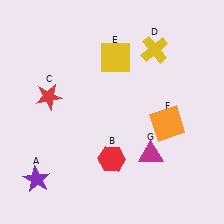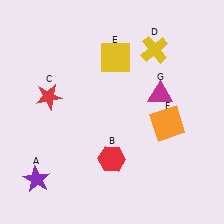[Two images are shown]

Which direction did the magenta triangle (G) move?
The magenta triangle (G) moved up.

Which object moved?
The magenta triangle (G) moved up.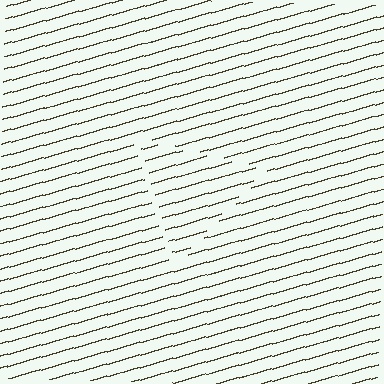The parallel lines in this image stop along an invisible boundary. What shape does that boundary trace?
An illusory triangle. The interior of the shape contains the same grating, shifted by half a period — the contour is defined by the phase discontinuity where line-ends from the inner and outer gratings abut.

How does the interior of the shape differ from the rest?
The interior of the shape contains the same grating, shifted by half a period — the contour is defined by the phase discontinuity where line-ends from the inner and outer gratings abut.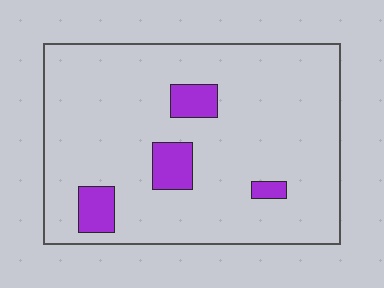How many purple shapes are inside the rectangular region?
4.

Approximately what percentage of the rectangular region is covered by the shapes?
Approximately 10%.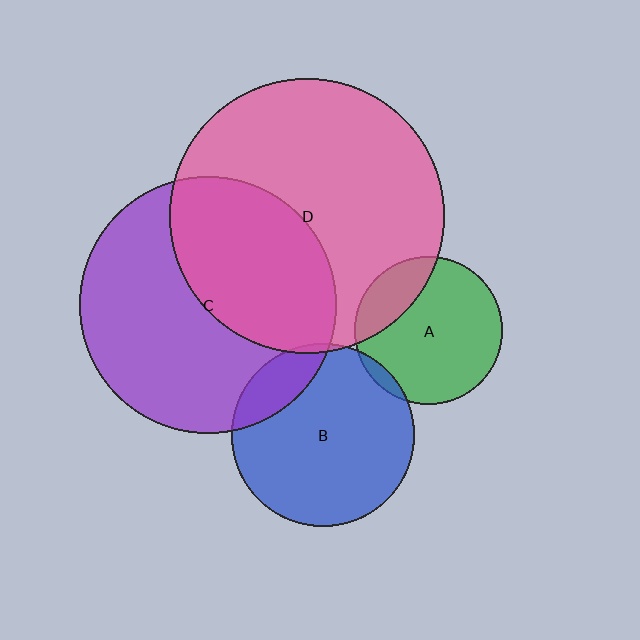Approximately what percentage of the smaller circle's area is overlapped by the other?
Approximately 15%.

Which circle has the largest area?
Circle D (pink).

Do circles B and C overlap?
Yes.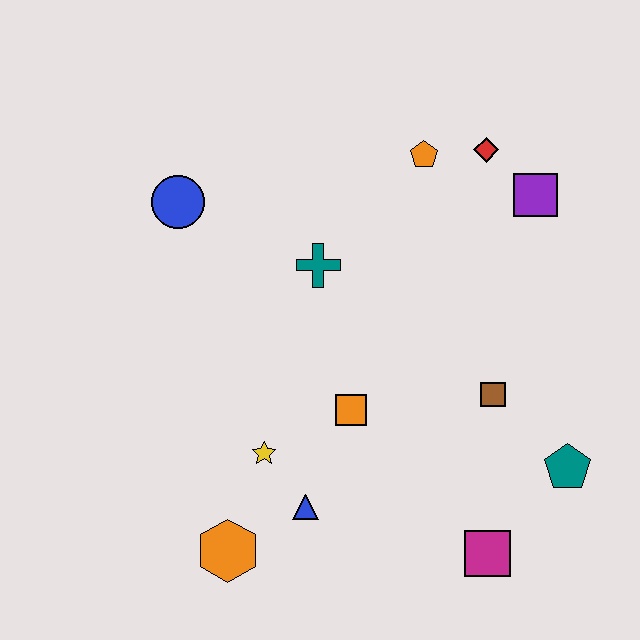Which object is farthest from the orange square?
The red diamond is farthest from the orange square.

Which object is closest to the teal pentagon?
The brown square is closest to the teal pentagon.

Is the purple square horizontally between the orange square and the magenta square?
No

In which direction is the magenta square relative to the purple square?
The magenta square is below the purple square.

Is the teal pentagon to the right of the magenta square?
Yes